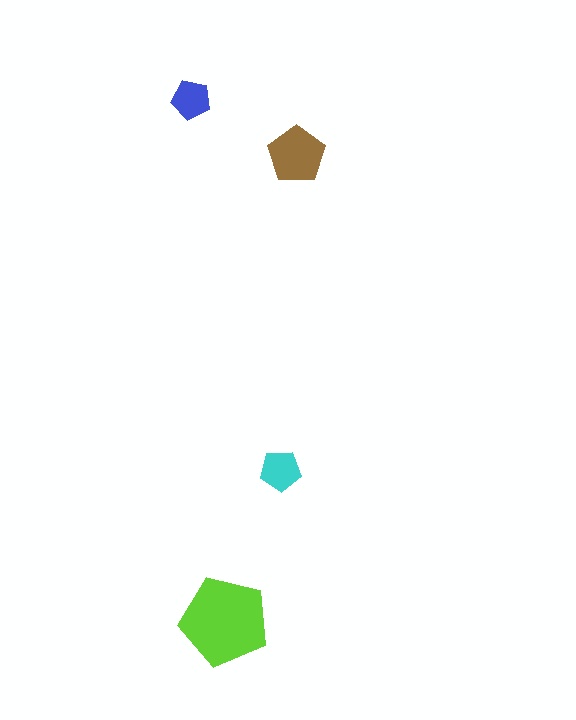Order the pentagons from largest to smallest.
the lime one, the brown one, the cyan one, the blue one.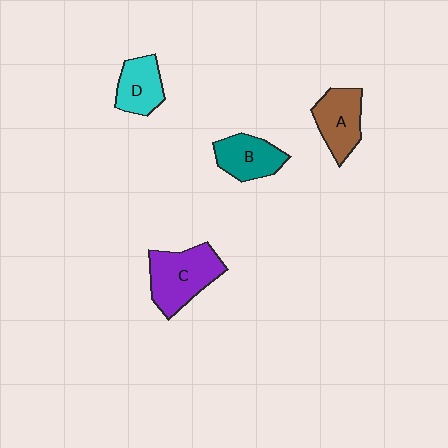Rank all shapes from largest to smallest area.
From largest to smallest: C (purple), A (brown), B (teal), D (cyan).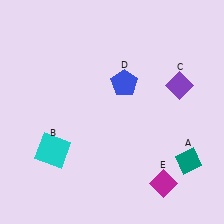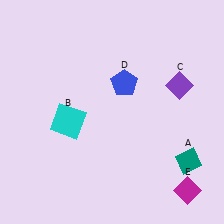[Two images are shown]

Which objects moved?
The objects that moved are: the cyan square (B), the magenta diamond (E).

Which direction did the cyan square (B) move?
The cyan square (B) moved up.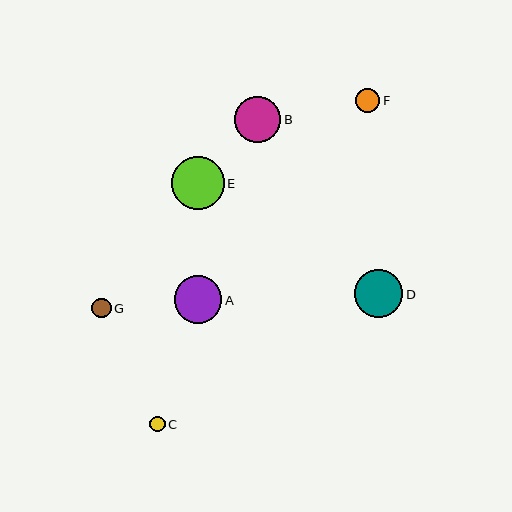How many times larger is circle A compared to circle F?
Circle A is approximately 2.0 times the size of circle F.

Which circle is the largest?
Circle E is the largest with a size of approximately 53 pixels.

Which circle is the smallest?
Circle C is the smallest with a size of approximately 16 pixels.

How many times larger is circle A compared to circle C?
Circle A is approximately 3.0 times the size of circle C.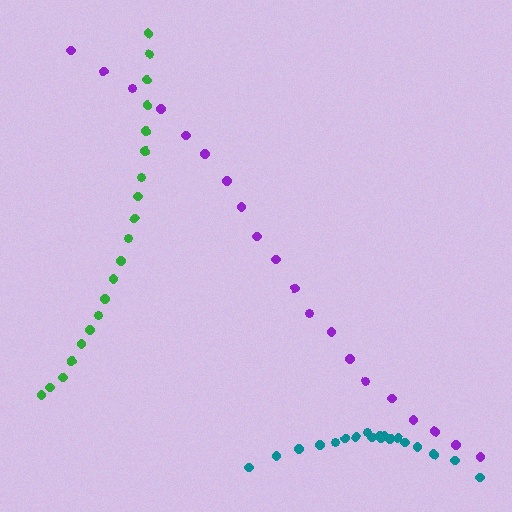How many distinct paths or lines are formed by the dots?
There are 3 distinct paths.